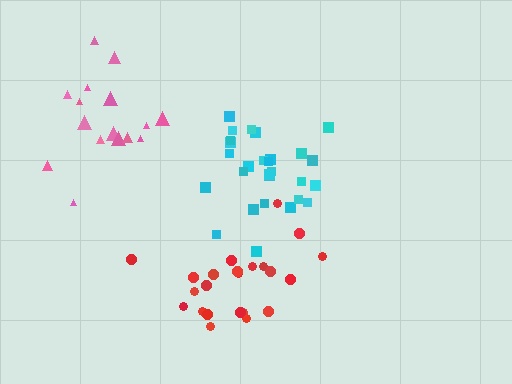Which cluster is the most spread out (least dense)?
Pink.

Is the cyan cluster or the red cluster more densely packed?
Red.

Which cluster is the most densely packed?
Red.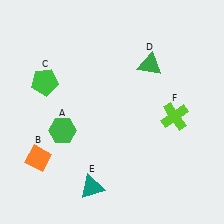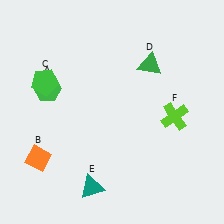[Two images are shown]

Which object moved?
The green hexagon (A) moved up.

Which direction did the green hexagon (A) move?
The green hexagon (A) moved up.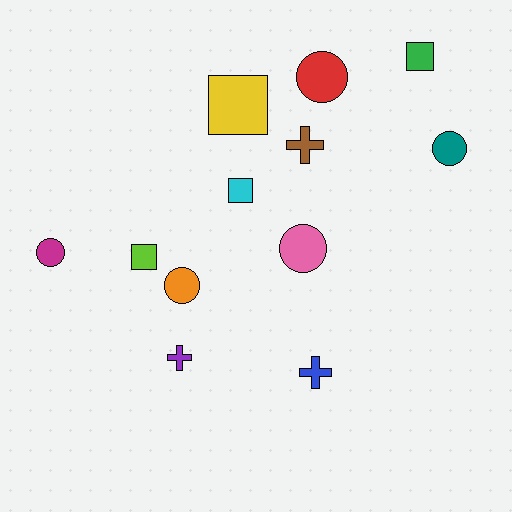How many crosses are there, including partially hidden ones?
There are 3 crosses.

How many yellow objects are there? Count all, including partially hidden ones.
There is 1 yellow object.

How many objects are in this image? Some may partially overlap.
There are 12 objects.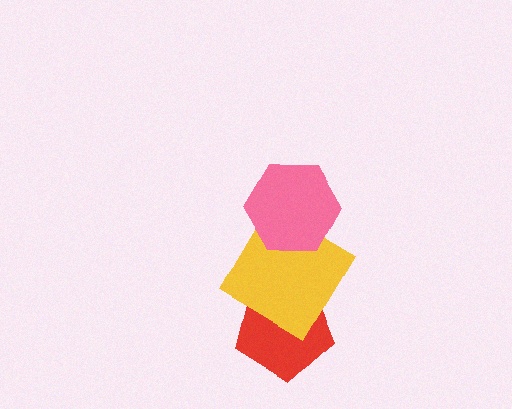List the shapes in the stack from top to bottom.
From top to bottom: the pink hexagon, the yellow diamond, the red pentagon.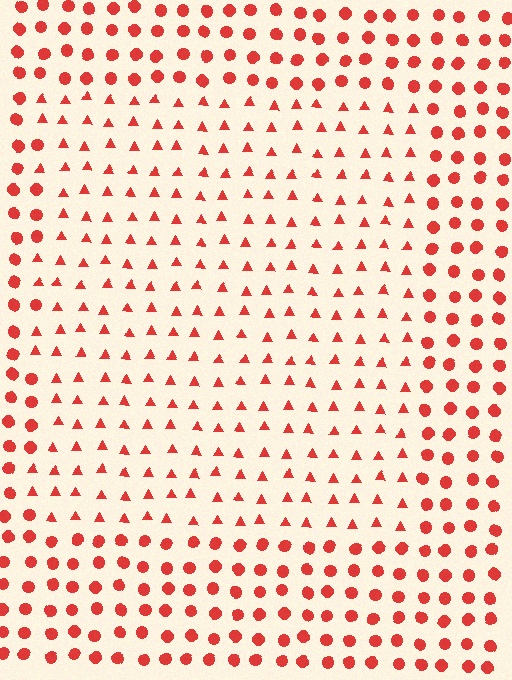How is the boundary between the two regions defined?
The boundary is defined by a change in element shape: triangles inside vs. circles outside. All elements share the same color and spacing.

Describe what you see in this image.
The image is filled with small red elements arranged in a uniform grid. A rectangle-shaped region contains triangles, while the surrounding area contains circles. The boundary is defined purely by the change in element shape.